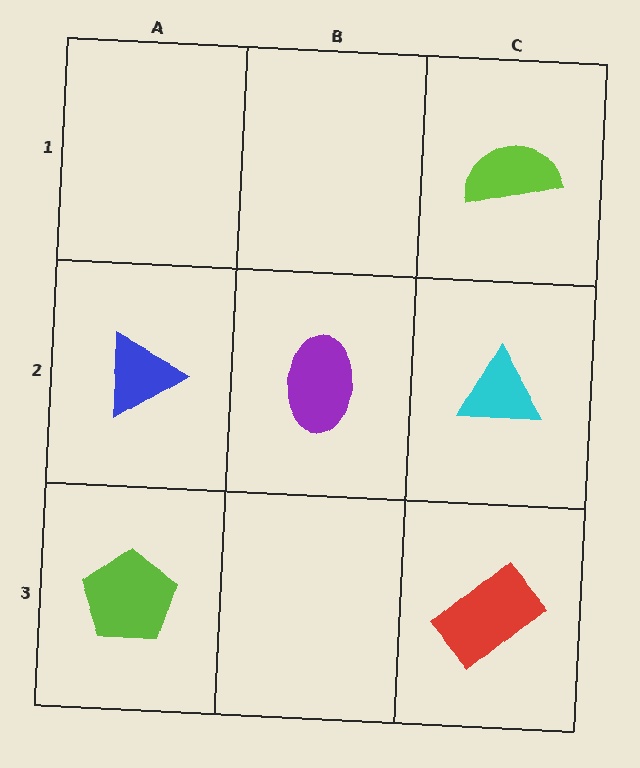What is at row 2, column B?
A purple ellipse.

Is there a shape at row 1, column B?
No, that cell is empty.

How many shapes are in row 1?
1 shape.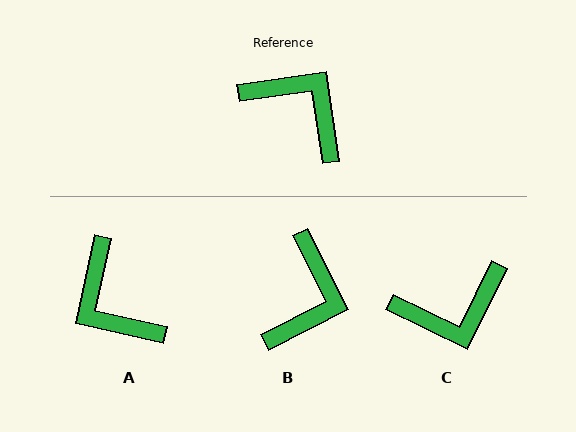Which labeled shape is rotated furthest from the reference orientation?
A, about 159 degrees away.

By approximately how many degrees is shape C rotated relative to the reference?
Approximately 124 degrees clockwise.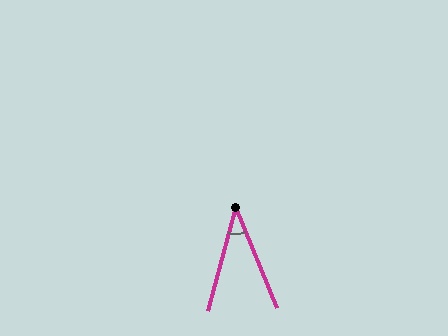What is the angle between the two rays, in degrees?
Approximately 37 degrees.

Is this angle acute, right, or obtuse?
It is acute.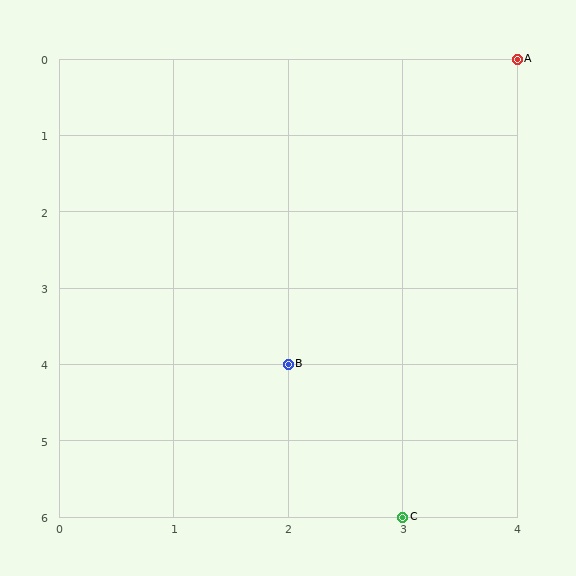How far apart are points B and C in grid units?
Points B and C are 1 column and 2 rows apart (about 2.2 grid units diagonally).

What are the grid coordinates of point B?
Point B is at grid coordinates (2, 4).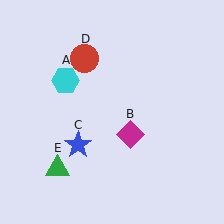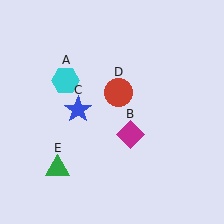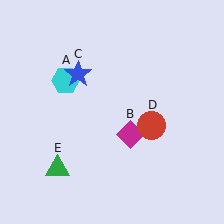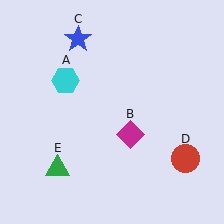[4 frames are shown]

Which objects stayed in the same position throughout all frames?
Cyan hexagon (object A) and magenta diamond (object B) and green triangle (object E) remained stationary.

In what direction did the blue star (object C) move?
The blue star (object C) moved up.